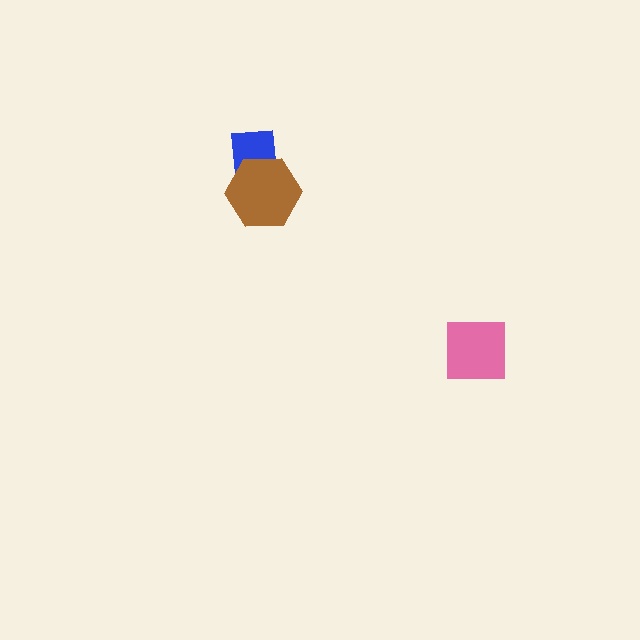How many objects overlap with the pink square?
0 objects overlap with the pink square.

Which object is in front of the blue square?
The brown hexagon is in front of the blue square.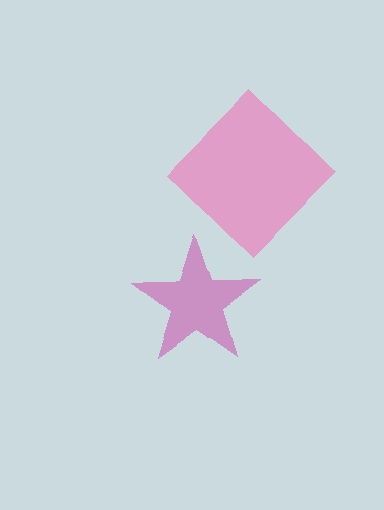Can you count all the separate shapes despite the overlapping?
Yes, there are 2 separate shapes.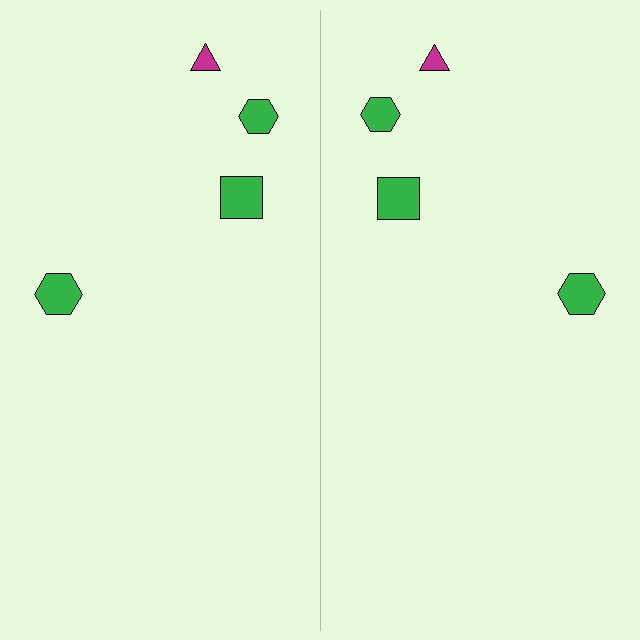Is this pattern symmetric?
Yes, this pattern has bilateral (reflection) symmetry.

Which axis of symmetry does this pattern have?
The pattern has a vertical axis of symmetry running through the center of the image.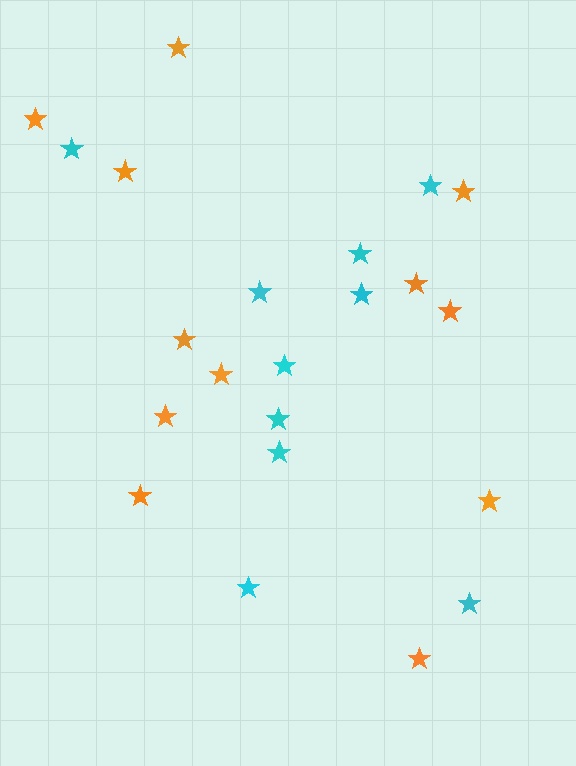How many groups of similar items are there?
There are 2 groups: one group of orange stars (12) and one group of cyan stars (10).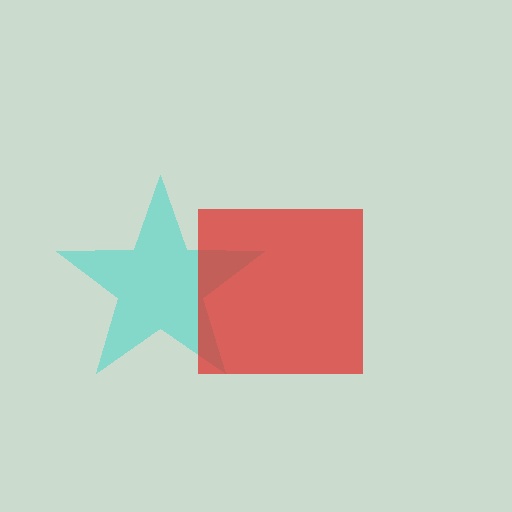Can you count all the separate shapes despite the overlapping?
Yes, there are 2 separate shapes.